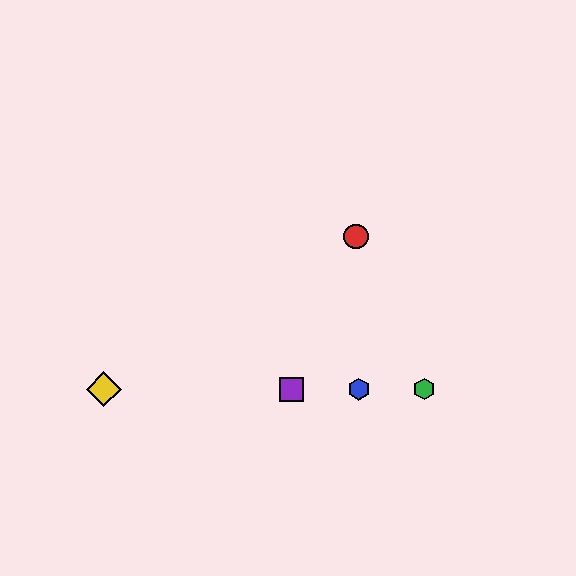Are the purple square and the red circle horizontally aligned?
No, the purple square is at y≈389 and the red circle is at y≈236.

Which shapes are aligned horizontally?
The blue hexagon, the green hexagon, the yellow diamond, the purple square are aligned horizontally.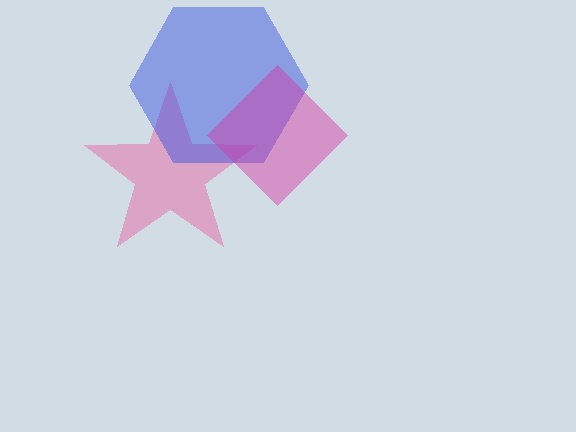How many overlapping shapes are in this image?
There are 3 overlapping shapes in the image.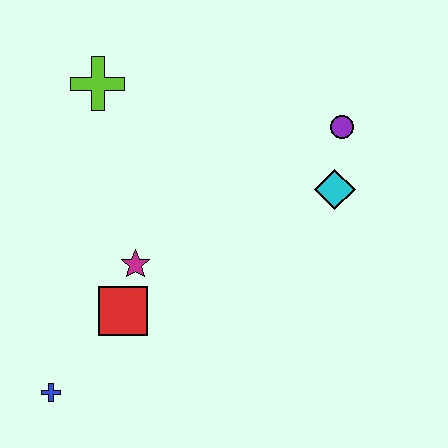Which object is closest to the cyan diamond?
The purple circle is closest to the cyan diamond.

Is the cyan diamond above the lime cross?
No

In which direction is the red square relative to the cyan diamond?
The red square is to the left of the cyan diamond.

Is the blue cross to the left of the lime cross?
Yes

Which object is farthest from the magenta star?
The purple circle is farthest from the magenta star.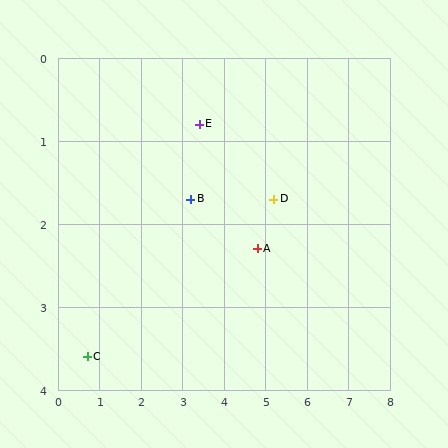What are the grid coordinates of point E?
Point E is at approximately (3.4, 0.8).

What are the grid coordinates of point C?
Point C is at approximately (0.7, 3.6).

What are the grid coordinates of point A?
Point A is at approximately (4.8, 2.3).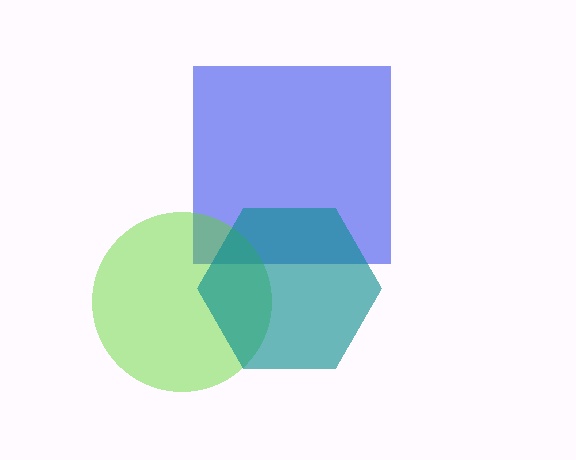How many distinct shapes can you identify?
There are 3 distinct shapes: a blue square, a lime circle, a teal hexagon.